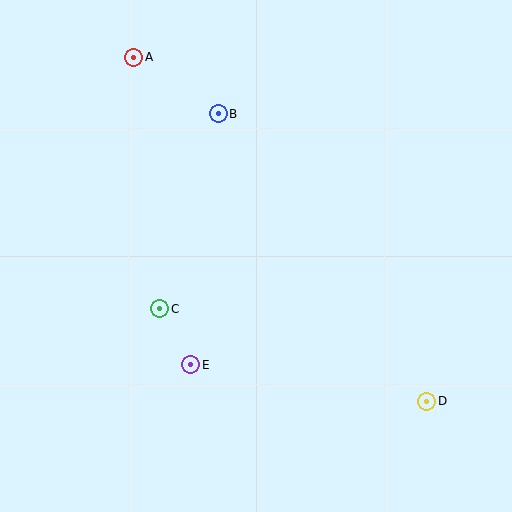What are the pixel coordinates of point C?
Point C is at (160, 309).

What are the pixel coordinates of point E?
Point E is at (191, 365).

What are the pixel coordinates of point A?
Point A is at (134, 57).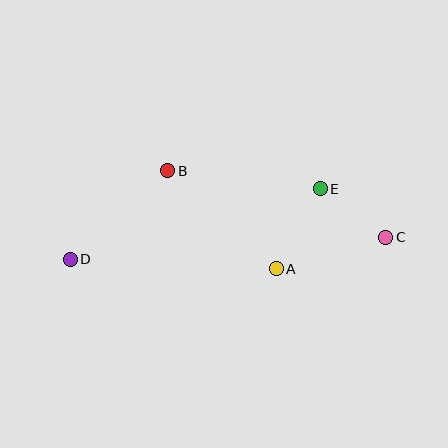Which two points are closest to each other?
Points C and E are closest to each other.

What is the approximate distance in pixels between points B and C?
The distance between B and C is approximately 228 pixels.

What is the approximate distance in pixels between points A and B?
The distance between A and B is approximately 146 pixels.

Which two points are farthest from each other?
Points C and D are farthest from each other.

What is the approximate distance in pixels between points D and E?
The distance between D and E is approximately 260 pixels.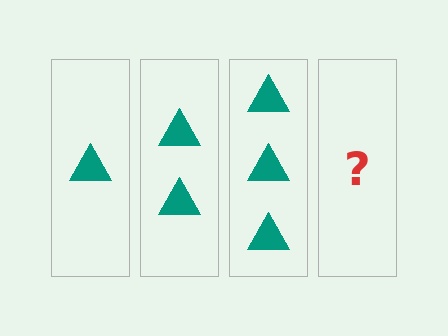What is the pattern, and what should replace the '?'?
The pattern is that each step adds one more triangle. The '?' should be 4 triangles.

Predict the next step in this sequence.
The next step is 4 triangles.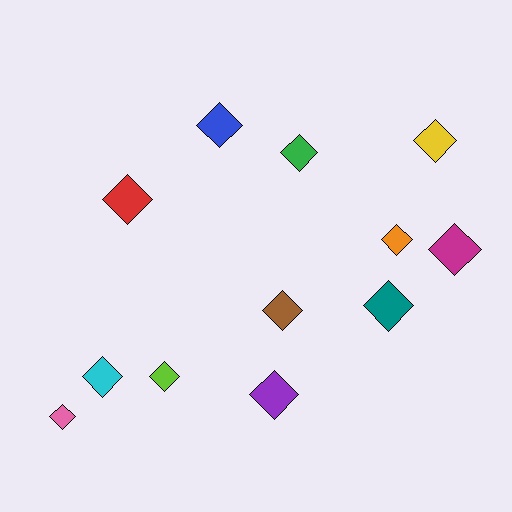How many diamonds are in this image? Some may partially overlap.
There are 12 diamonds.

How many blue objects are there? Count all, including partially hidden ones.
There is 1 blue object.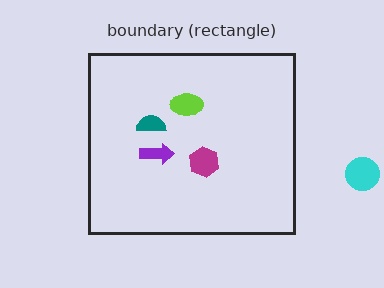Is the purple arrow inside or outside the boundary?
Inside.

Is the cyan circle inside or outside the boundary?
Outside.